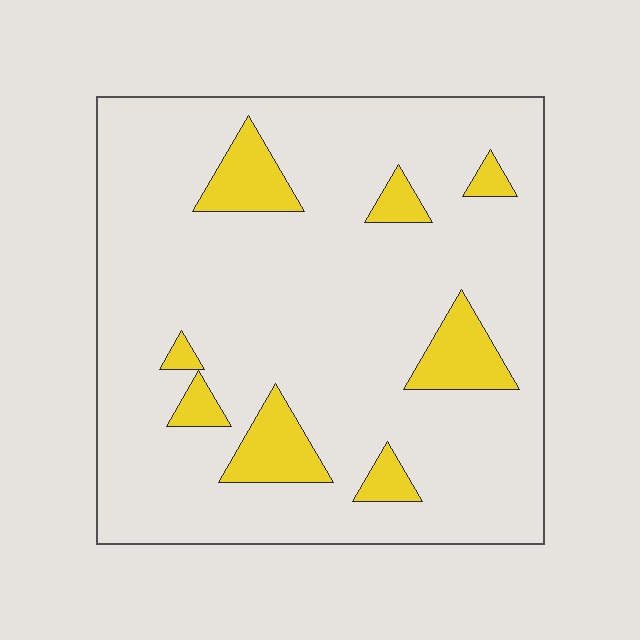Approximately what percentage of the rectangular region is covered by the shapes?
Approximately 15%.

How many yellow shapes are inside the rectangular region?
8.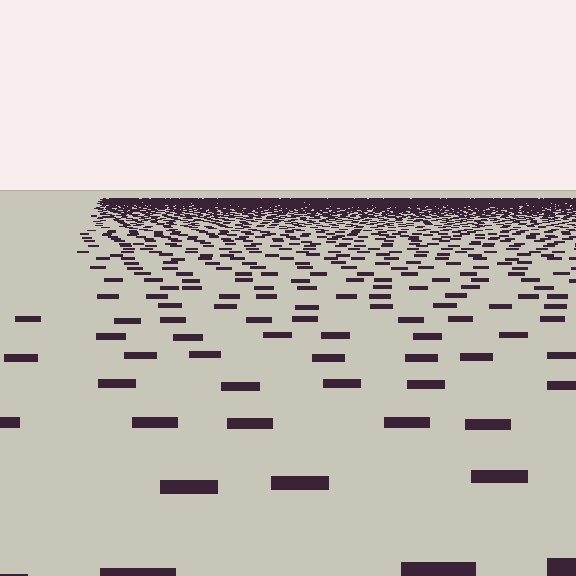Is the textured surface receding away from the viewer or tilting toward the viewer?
The surface is receding away from the viewer. Texture elements get smaller and denser toward the top.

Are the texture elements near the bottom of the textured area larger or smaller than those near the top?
Larger. Near the bottom, elements are closer to the viewer and appear at a bigger on-screen size.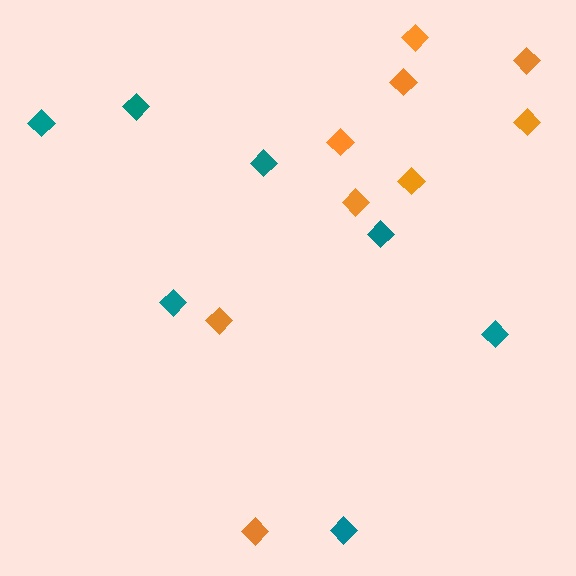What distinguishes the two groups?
There are 2 groups: one group of teal diamonds (7) and one group of orange diamonds (9).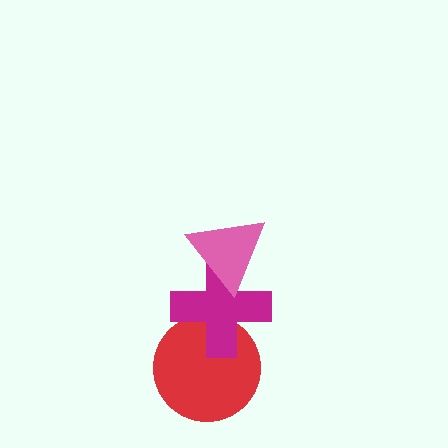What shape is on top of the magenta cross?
The pink triangle is on top of the magenta cross.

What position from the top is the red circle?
The red circle is 3rd from the top.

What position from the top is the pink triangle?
The pink triangle is 1st from the top.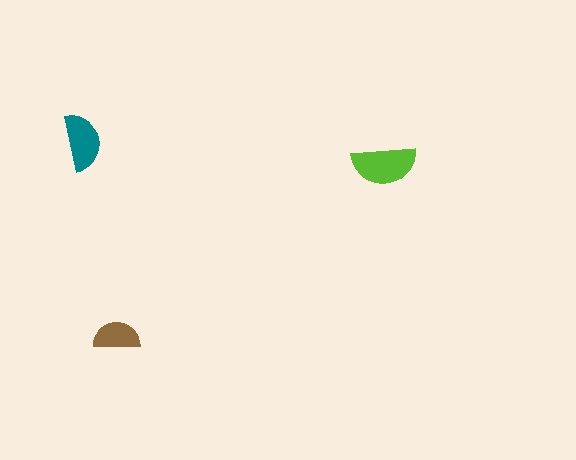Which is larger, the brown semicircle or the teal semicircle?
The teal one.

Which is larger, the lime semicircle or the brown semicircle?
The lime one.